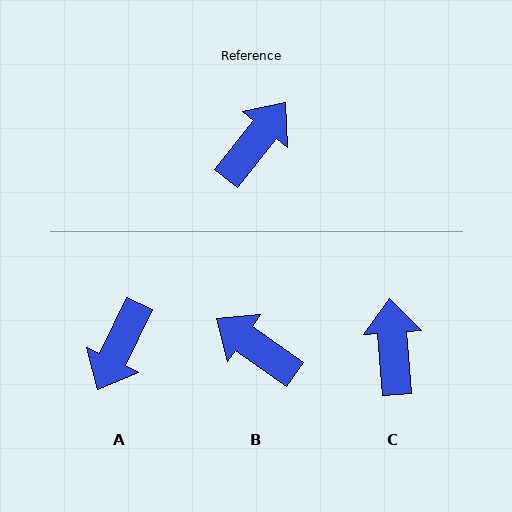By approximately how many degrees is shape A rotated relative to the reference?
Approximately 168 degrees clockwise.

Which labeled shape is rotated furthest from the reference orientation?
A, about 168 degrees away.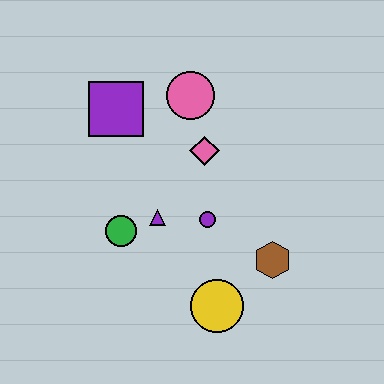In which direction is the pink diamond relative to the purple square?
The pink diamond is to the right of the purple square.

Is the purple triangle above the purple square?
No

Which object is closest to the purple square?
The pink circle is closest to the purple square.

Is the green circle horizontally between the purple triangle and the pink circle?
No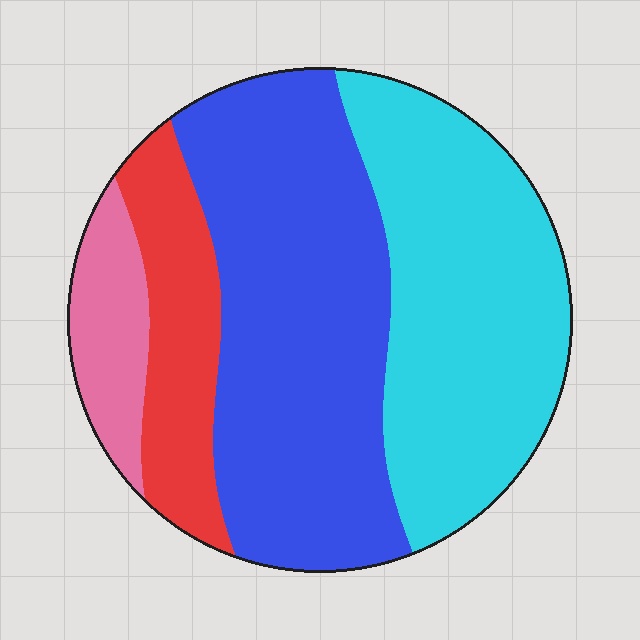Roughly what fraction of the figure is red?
Red covers 14% of the figure.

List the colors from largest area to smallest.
From largest to smallest: blue, cyan, red, pink.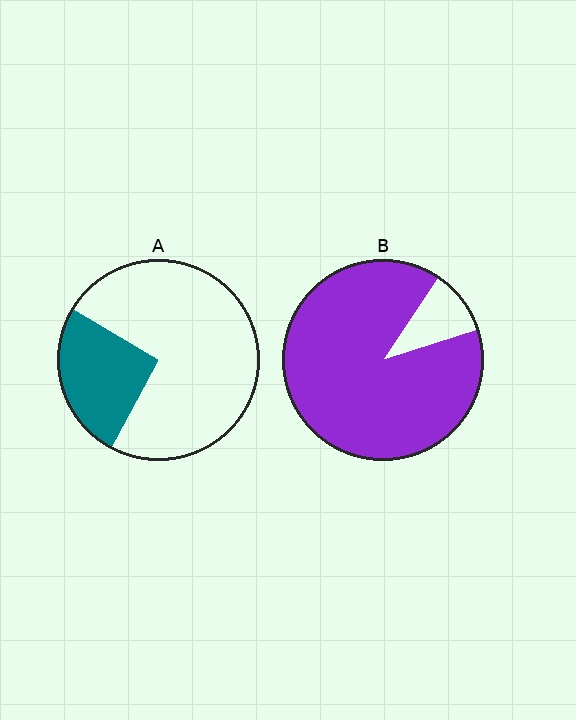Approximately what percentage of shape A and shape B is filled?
A is approximately 25% and B is approximately 90%.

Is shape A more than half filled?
No.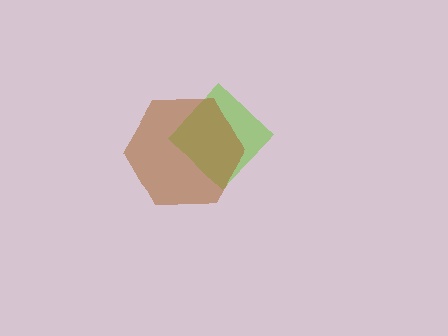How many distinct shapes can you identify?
There are 2 distinct shapes: a lime diamond, a brown hexagon.